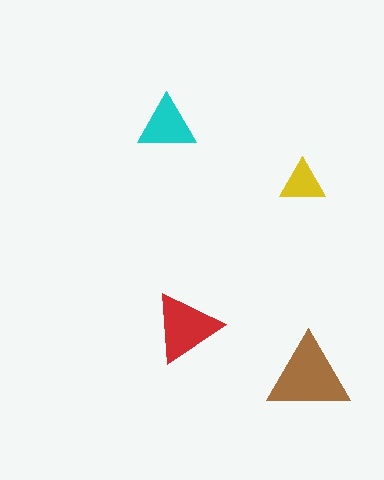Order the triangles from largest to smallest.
the brown one, the red one, the cyan one, the yellow one.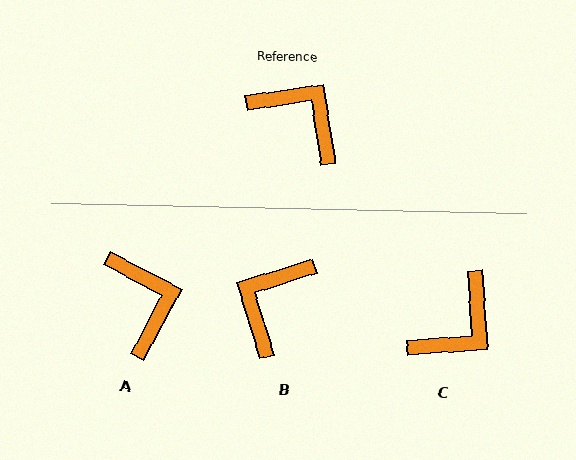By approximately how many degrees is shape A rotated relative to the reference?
Approximately 36 degrees clockwise.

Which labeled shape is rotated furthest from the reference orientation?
B, about 99 degrees away.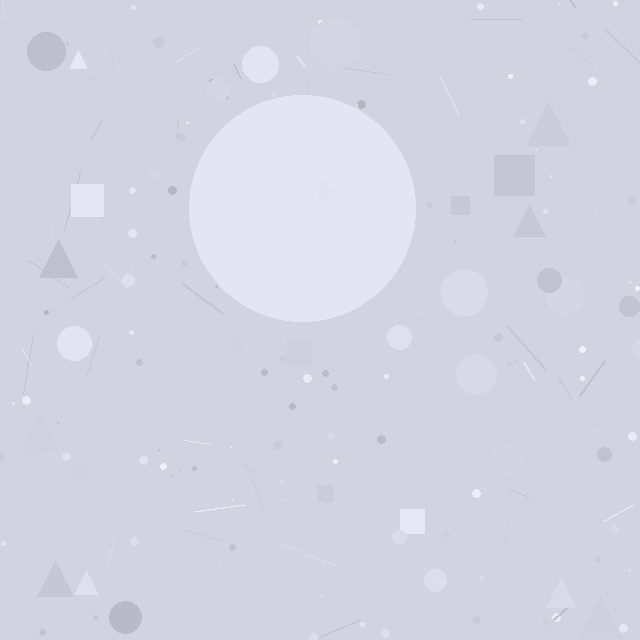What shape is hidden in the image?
A circle is hidden in the image.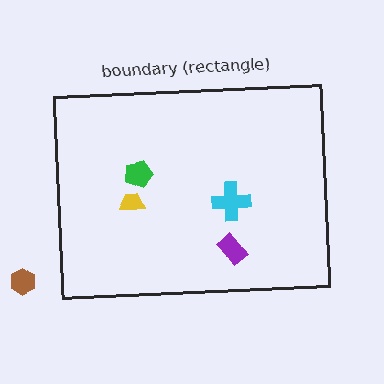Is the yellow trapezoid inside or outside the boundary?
Inside.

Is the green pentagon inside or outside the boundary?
Inside.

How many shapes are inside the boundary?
4 inside, 1 outside.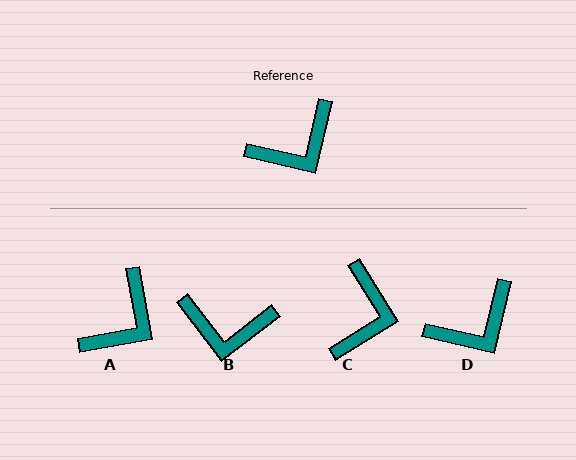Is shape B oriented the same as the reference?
No, it is off by about 39 degrees.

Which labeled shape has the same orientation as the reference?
D.